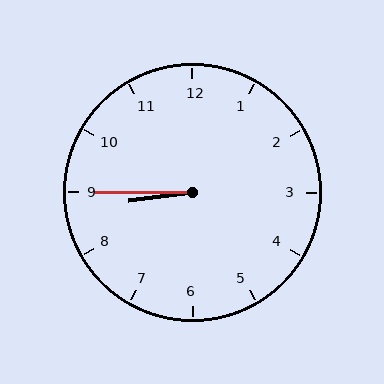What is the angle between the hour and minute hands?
Approximately 8 degrees.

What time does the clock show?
8:45.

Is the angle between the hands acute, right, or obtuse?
It is acute.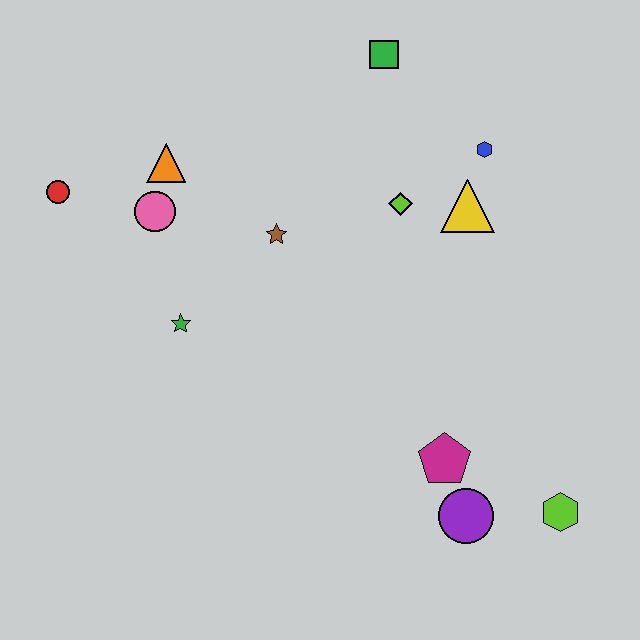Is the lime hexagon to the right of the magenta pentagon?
Yes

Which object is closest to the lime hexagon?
The purple circle is closest to the lime hexagon.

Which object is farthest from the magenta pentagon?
The red circle is farthest from the magenta pentagon.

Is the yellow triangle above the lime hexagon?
Yes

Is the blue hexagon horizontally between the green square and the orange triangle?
No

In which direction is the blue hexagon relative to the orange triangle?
The blue hexagon is to the right of the orange triangle.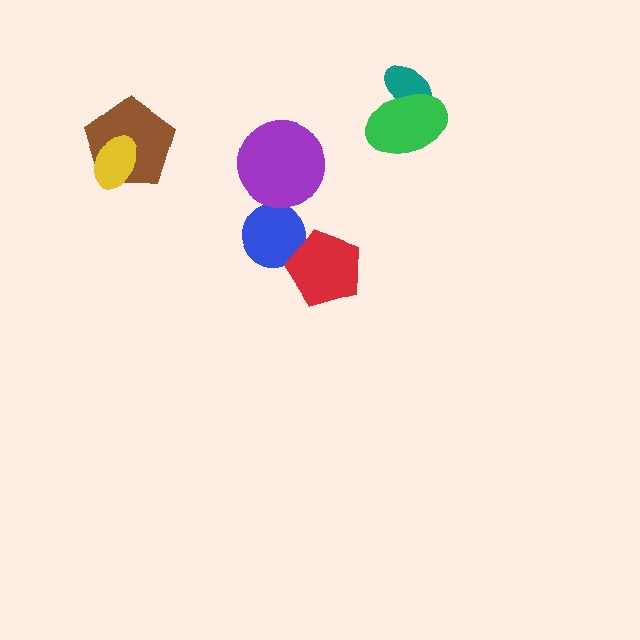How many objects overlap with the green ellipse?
1 object overlaps with the green ellipse.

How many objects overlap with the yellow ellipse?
1 object overlaps with the yellow ellipse.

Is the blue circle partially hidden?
Yes, it is partially covered by another shape.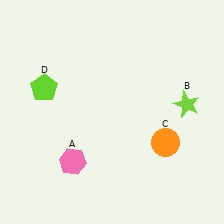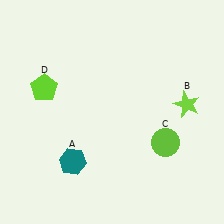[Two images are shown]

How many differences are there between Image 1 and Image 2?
There are 2 differences between the two images.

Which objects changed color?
A changed from pink to teal. C changed from orange to lime.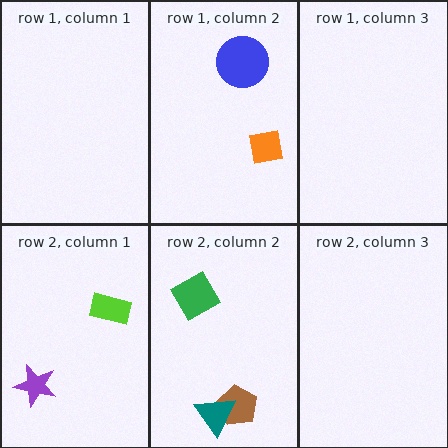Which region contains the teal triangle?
The row 2, column 2 region.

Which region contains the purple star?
The row 2, column 1 region.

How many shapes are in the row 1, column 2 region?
2.